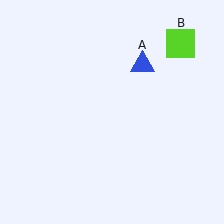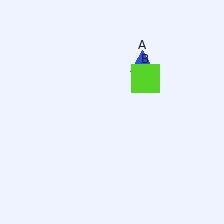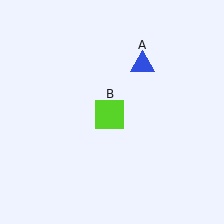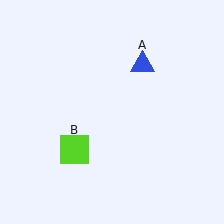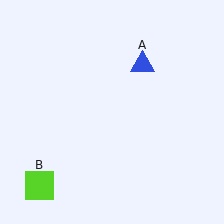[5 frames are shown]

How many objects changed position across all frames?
1 object changed position: lime square (object B).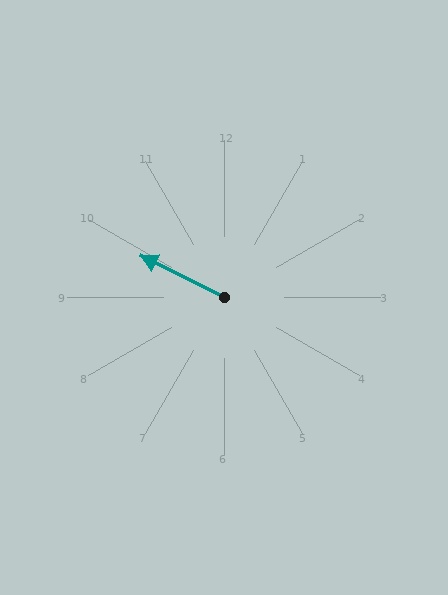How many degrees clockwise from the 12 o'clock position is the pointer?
Approximately 296 degrees.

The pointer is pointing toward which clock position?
Roughly 10 o'clock.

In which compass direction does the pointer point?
Northwest.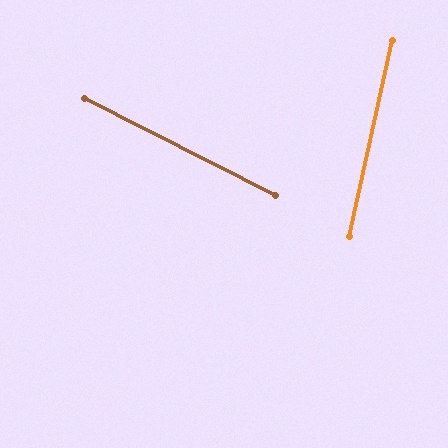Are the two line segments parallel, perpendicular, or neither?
Neither parallel nor perpendicular — they differ by about 76°.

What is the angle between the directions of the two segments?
Approximately 76 degrees.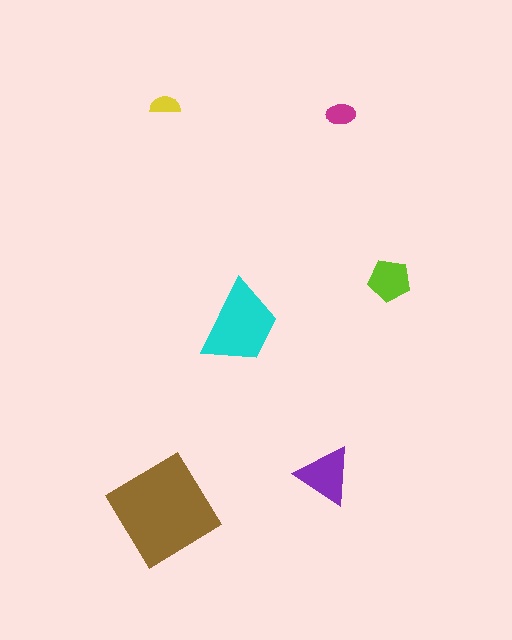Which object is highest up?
The yellow semicircle is topmost.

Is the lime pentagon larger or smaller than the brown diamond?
Smaller.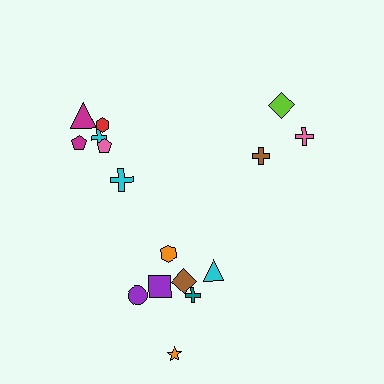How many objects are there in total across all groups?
There are 16 objects.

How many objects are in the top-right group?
There are 3 objects.